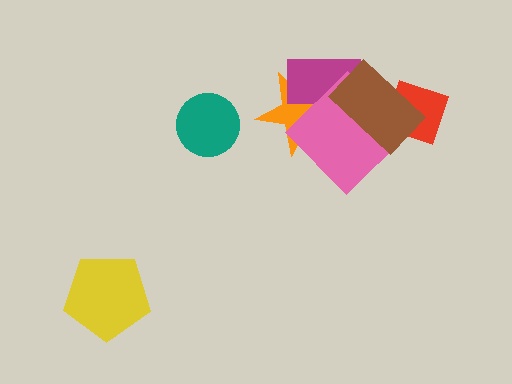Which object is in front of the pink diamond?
The brown rectangle is in front of the pink diamond.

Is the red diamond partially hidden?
Yes, it is partially covered by another shape.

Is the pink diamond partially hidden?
Yes, it is partially covered by another shape.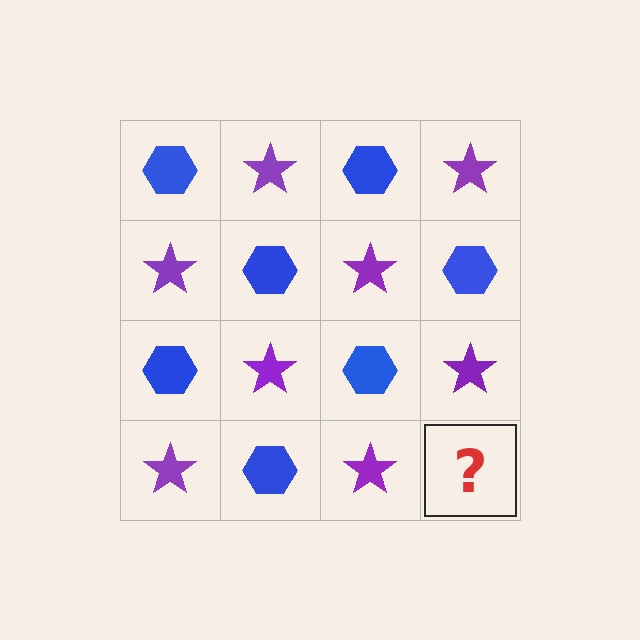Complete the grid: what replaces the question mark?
The question mark should be replaced with a blue hexagon.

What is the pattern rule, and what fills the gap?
The rule is that it alternates blue hexagon and purple star in a checkerboard pattern. The gap should be filled with a blue hexagon.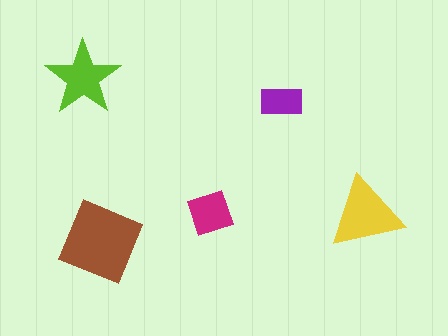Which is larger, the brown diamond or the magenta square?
The brown diamond.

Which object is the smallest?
The purple rectangle.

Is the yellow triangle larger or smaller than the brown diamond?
Smaller.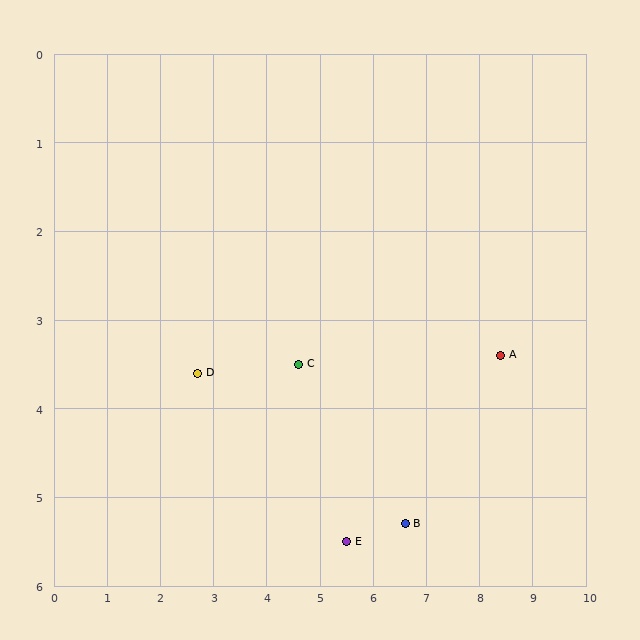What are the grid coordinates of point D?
Point D is at approximately (2.7, 3.6).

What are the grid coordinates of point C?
Point C is at approximately (4.6, 3.5).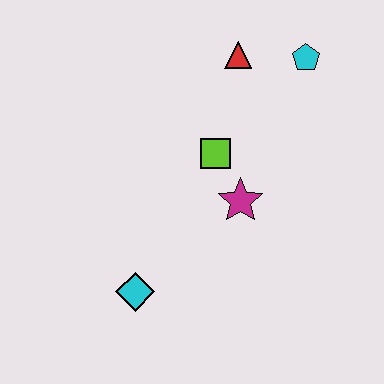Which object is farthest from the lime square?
The cyan diamond is farthest from the lime square.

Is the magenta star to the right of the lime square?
Yes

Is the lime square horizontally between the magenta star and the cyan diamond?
Yes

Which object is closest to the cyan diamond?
The magenta star is closest to the cyan diamond.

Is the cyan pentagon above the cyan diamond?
Yes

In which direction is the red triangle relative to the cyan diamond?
The red triangle is above the cyan diamond.